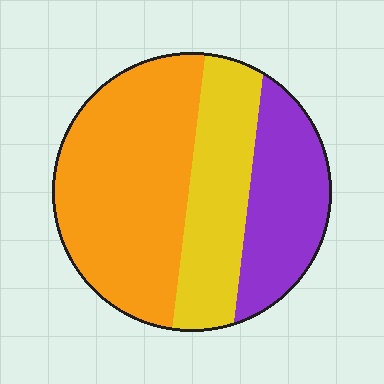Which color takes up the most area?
Orange, at roughly 50%.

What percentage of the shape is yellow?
Yellow takes up about one quarter (1/4) of the shape.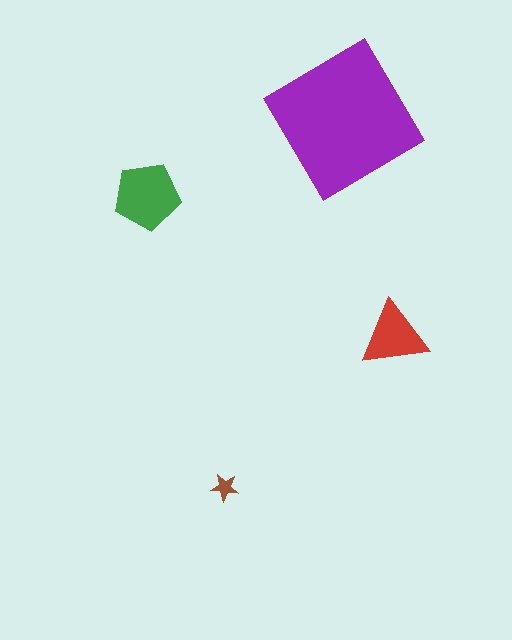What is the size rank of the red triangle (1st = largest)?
3rd.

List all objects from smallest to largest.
The brown star, the red triangle, the green pentagon, the purple diamond.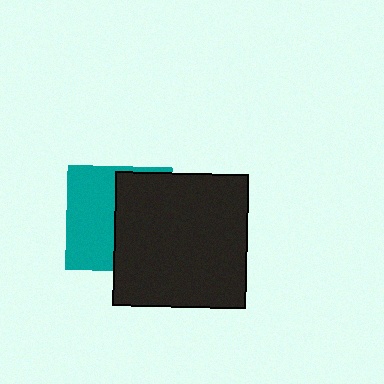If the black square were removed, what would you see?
You would see the complete teal square.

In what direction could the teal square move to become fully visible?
The teal square could move left. That would shift it out from behind the black square entirely.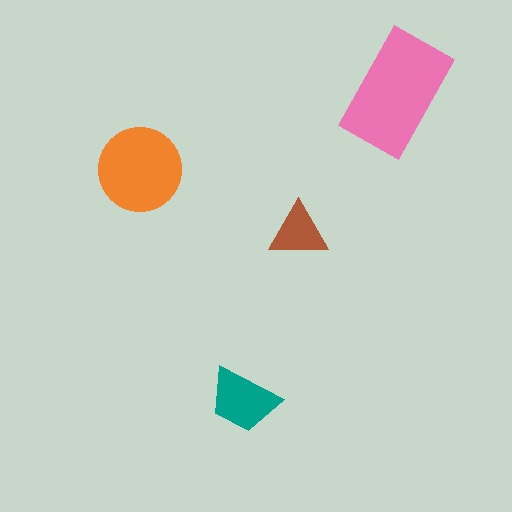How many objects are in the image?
There are 4 objects in the image.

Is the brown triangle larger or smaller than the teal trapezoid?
Smaller.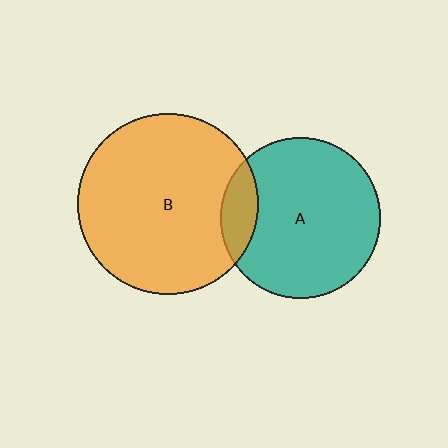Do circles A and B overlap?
Yes.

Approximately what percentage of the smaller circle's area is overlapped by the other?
Approximately 15%.